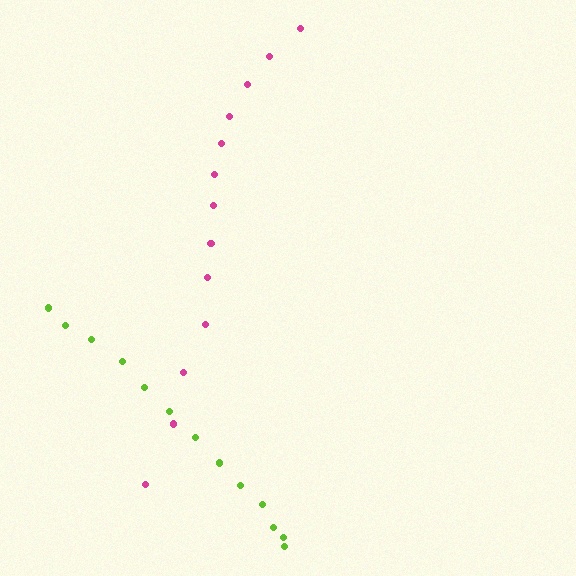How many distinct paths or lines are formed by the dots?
There are 2 distinct paths.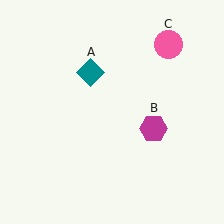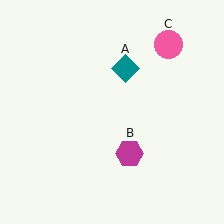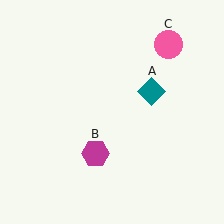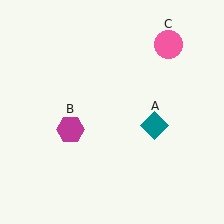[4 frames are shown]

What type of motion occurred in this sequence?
The teal diamond (object A), magenta hexagon (object B) rotated clockwise around the center of the scene.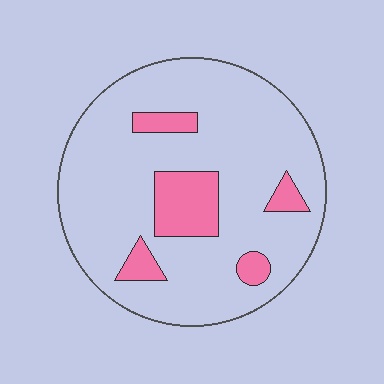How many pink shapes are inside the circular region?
5.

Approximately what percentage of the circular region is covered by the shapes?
Approximately 15%.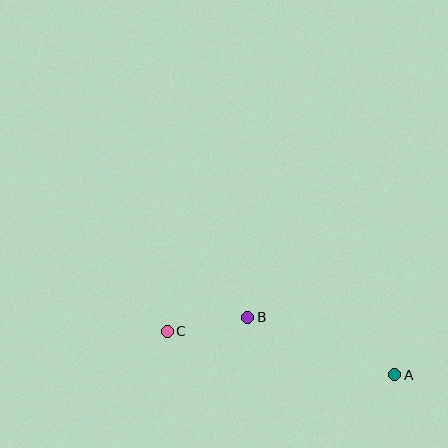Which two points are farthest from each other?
Points A and C are farthest from each other.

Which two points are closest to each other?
Points B and C are closest to each other.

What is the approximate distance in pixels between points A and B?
The distance between A and B is approximately 158 pixels.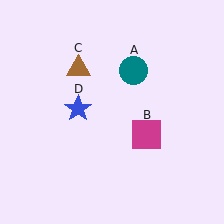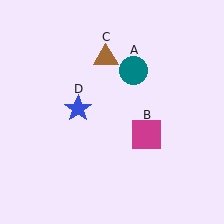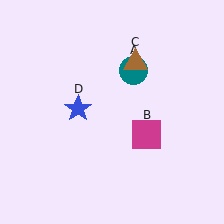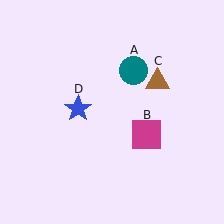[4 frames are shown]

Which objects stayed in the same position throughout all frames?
Teal circle (object A) and magenta square (object B) and blue star (object D) remained stationary.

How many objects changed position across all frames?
1 object changed position: brown triangle (object C).